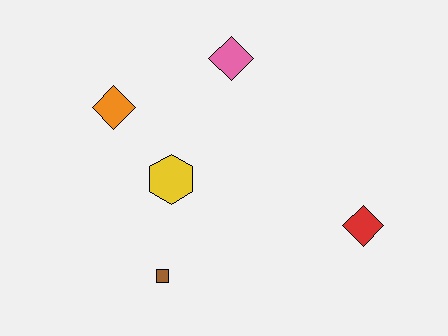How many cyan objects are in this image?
There are no cyan objects.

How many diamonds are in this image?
There are 3 diamonds.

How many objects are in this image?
There are 5 objects.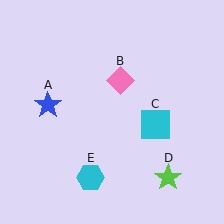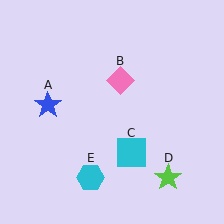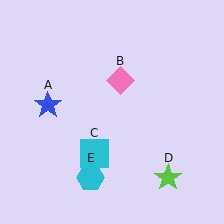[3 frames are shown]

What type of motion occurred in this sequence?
The cyan square (object C) rotated clockwise around the center of the scene.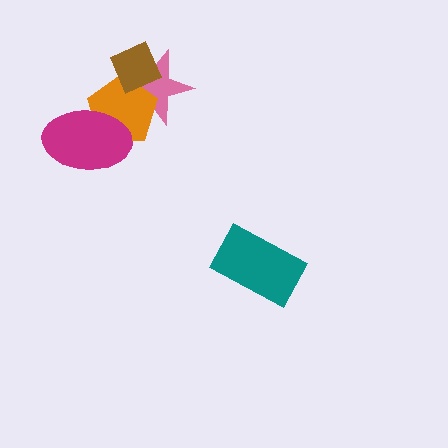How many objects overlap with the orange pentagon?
3 objects overlap with the orange pentagon.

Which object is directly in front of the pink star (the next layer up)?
The orange pentagon is directly in front of the pink star.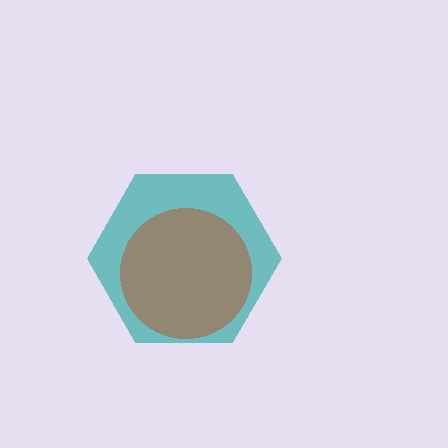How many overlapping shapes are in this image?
There are 2 overlapping shapes in the image.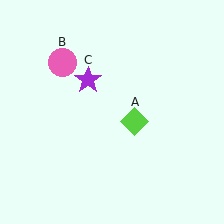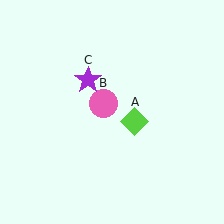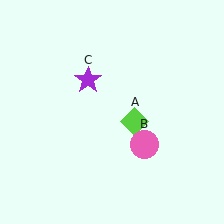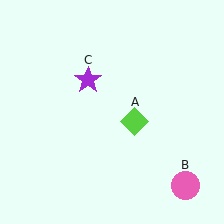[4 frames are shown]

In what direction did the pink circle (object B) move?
The pink circle (object B) moved down and to the right.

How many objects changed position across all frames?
1 object changed position: pink circle (object B).